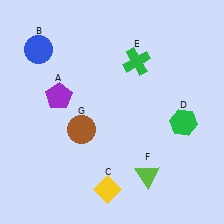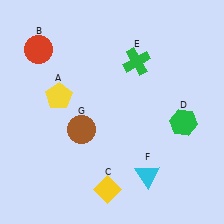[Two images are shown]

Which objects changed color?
A changed from purple to yellow. B changed from blue to red. F changed from lime to cyan.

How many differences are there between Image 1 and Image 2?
There are 3 differences between the two images.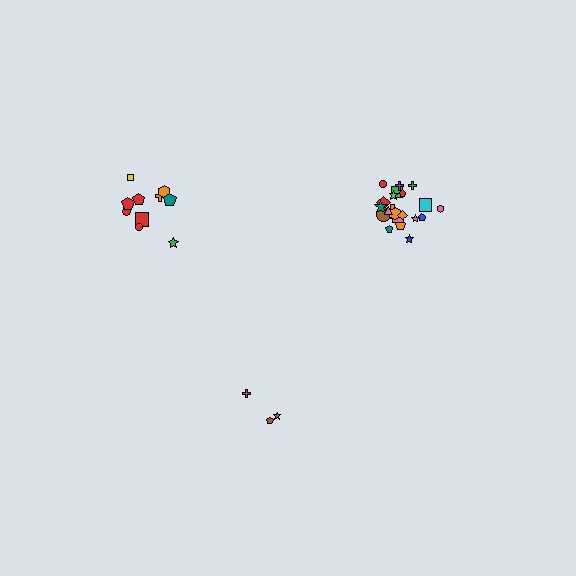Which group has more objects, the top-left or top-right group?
The top-right group.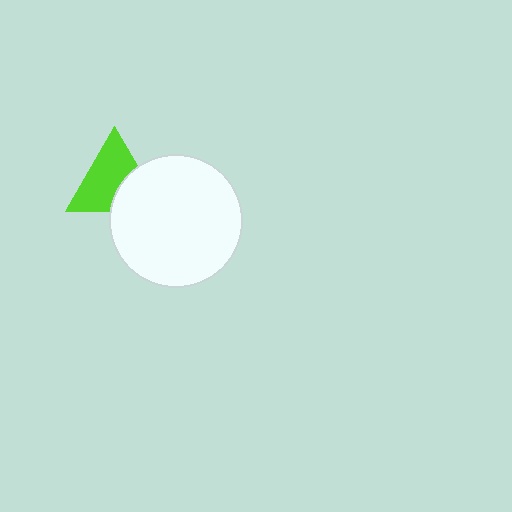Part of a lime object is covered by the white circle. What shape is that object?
It is a triangle.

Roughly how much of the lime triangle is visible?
Most of it is visible (roughly 66%).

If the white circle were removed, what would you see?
You would see the complete lime triangle.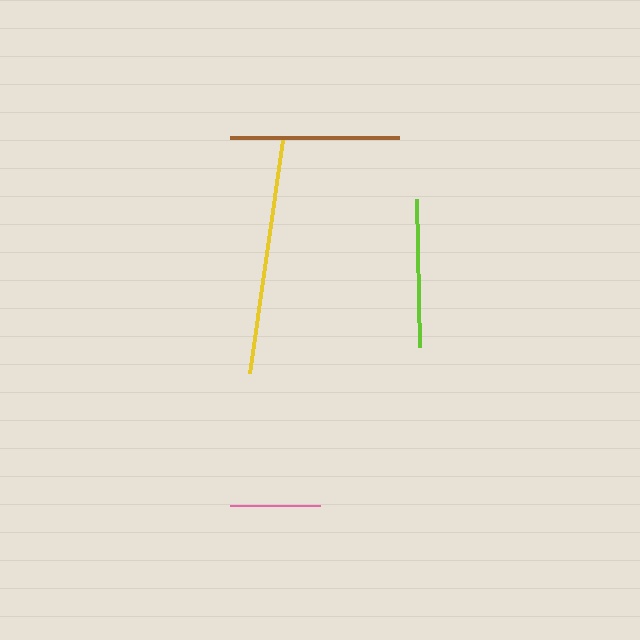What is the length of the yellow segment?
The yellow segment is approximately 236 pixels long.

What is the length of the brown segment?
The brown segment is approximately 169 pixels long.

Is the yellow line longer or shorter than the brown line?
The yellow line is longer than the brown line.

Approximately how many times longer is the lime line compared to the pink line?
The lime line is approximately 1.6 times the length of the pink line.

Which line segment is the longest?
The yellow line is the longest at approximately 236 pixels.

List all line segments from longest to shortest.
From longest to shortest: yellow, brown, lime, pink.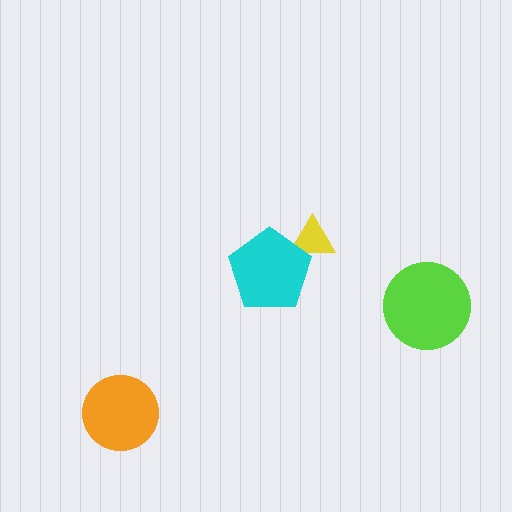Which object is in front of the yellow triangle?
The cyan pentagon is in front of the yellow triangle.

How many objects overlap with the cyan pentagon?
1 object overlaps with the cyan pentagon.